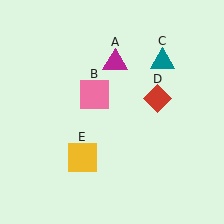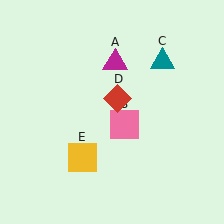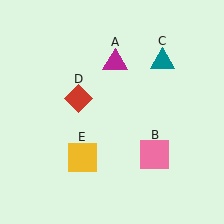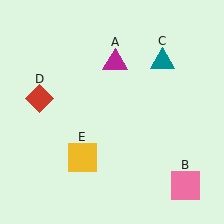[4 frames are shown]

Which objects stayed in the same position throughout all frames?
Magenta triangle (object A) and teal triangle (object C) and yellow square (object E) remained stationary.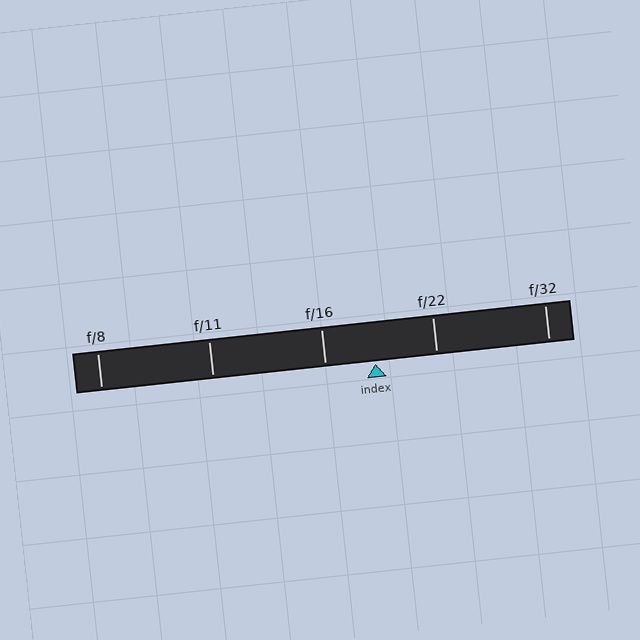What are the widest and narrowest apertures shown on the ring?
The widest aperture shown is f/8 and the narrowest is f/32.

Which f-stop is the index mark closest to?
The index mark is closest to f/16.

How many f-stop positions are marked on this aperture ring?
There are 5 f-stop positions marked.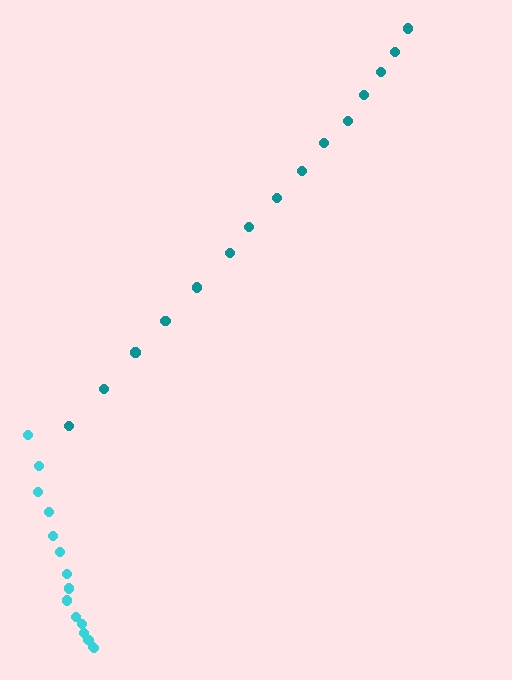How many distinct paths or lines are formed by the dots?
There are 2 distinct paths.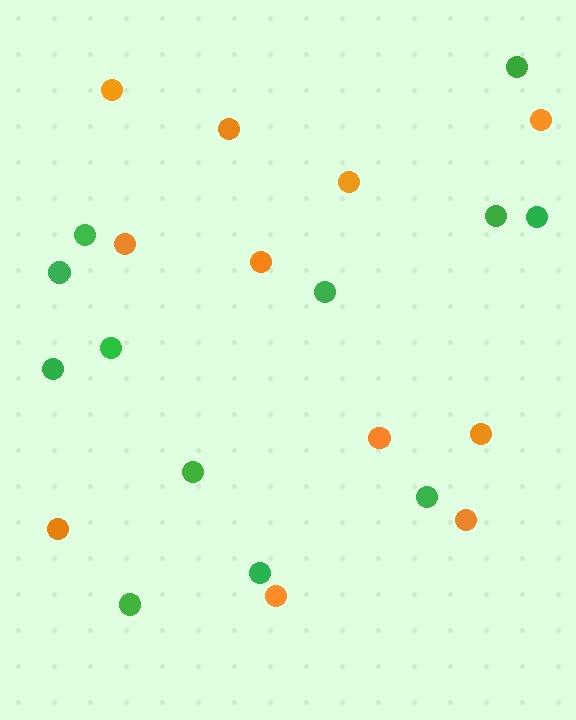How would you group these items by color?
There are 2 groups: one group of green circles (12) and one group of orange circles (11).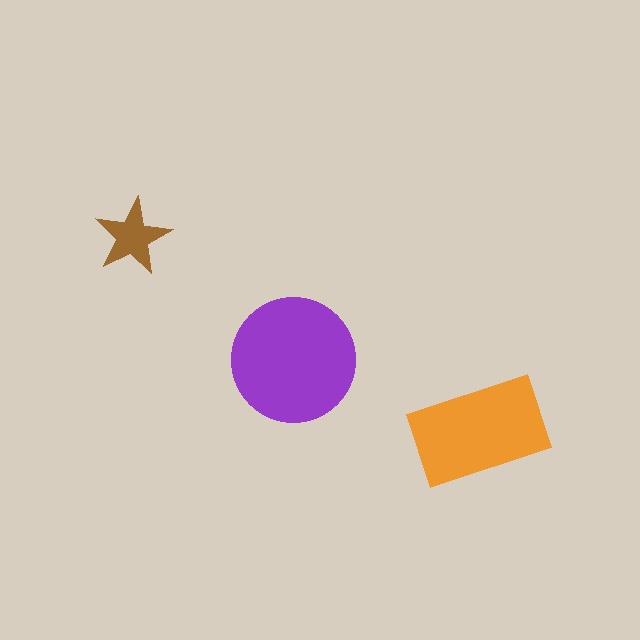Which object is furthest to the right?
The orange rectangle is rightmost.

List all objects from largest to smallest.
The purple circle, the orange rectangle, the brown star.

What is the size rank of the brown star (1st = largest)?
3rd.